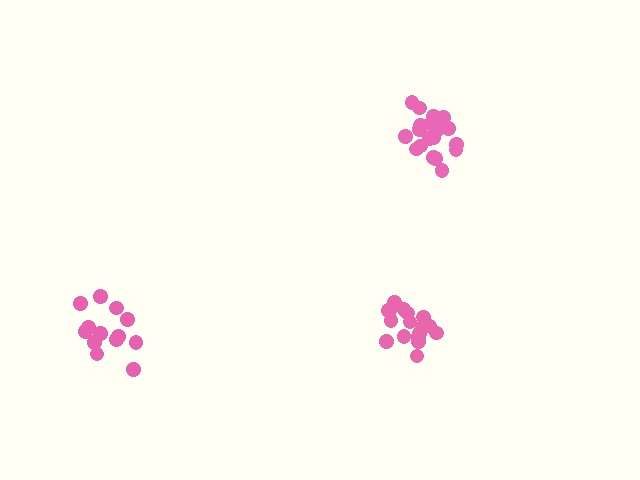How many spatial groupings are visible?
There are 3 spatial groupings.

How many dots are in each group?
Group 1: 13 dots, Group 2: 17 dots, Group 3: 19 dots (49 total).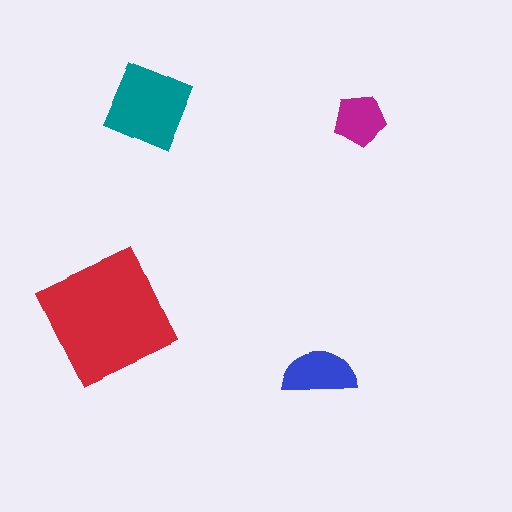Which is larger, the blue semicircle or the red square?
The red square.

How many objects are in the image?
There are 4 objects in the image.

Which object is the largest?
The red square.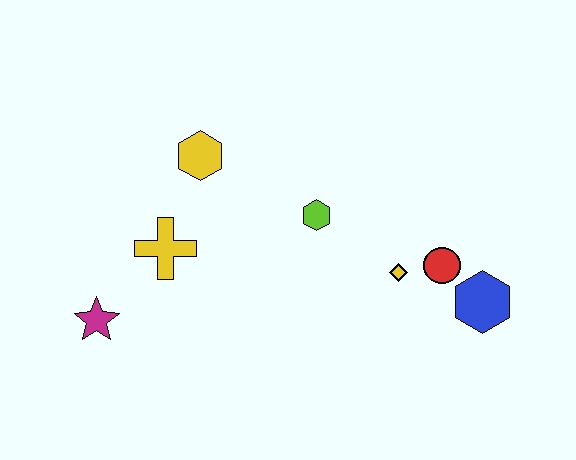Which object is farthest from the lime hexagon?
The magenta star is farthest from the lime hexagon.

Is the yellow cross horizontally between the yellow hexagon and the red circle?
No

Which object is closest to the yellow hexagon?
The yellow cross is closest to the yellow hexagon.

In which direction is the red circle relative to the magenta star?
The red circle is to the right of the magenta star.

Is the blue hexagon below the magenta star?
No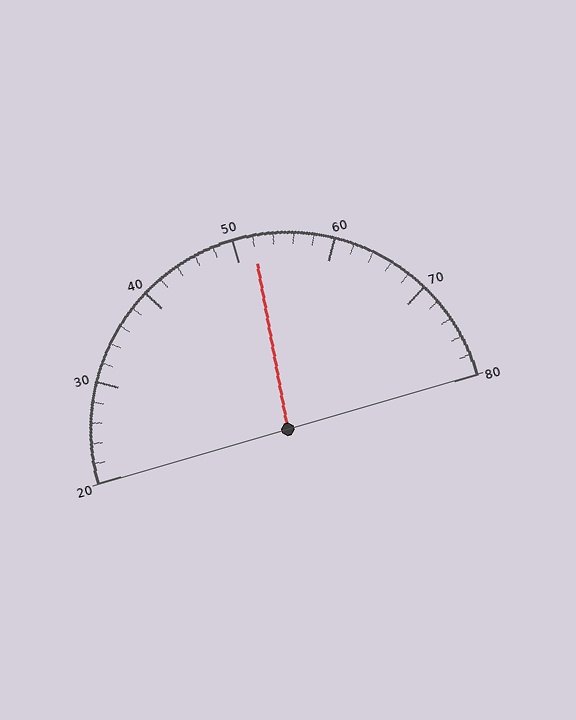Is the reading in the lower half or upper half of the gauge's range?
The reading is in the upper half of the range (20 to 80).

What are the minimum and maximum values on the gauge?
The gauge ranges from 20 to 80.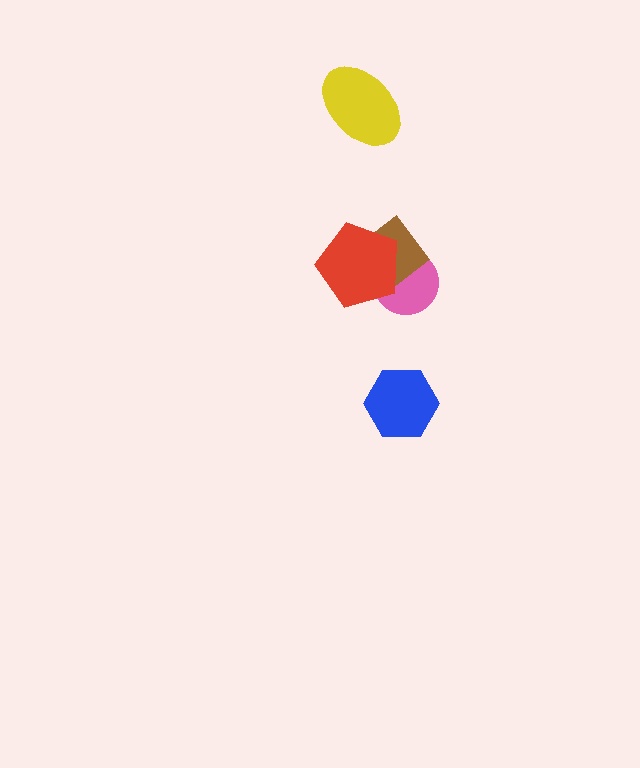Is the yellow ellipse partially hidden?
No, no other shape covers it.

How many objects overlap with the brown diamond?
2 objects overlap with the brown diamond.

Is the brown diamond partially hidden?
Yes, it is partially covered by another shape.